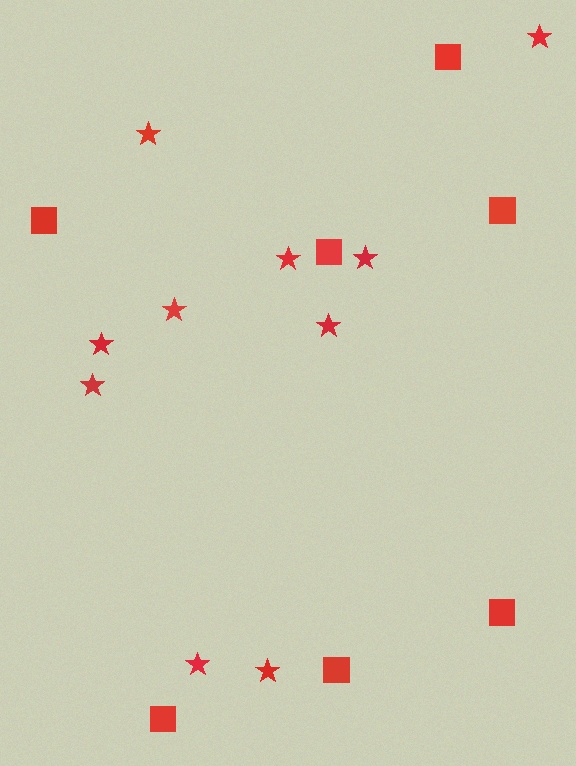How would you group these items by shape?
There are 2 groups: one group of squares (7) and one group of stars (10).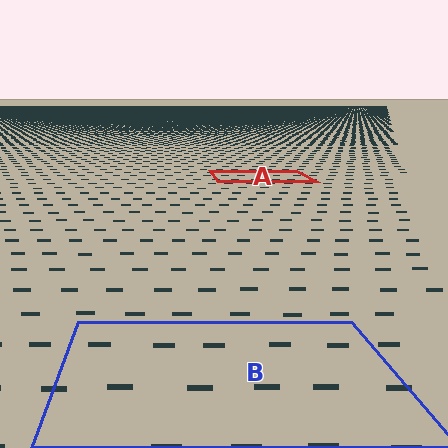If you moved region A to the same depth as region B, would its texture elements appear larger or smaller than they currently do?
They would appear larger. At a closer depth, the same texture elements are projected at a bigger on-screen size.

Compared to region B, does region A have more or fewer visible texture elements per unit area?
Region A has more texture elements per unit area — they are packed more densely because it is farther away.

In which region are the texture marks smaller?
The texture marks are smaller in region A, because it is farther away.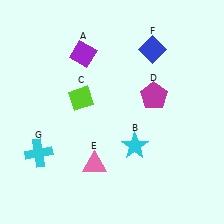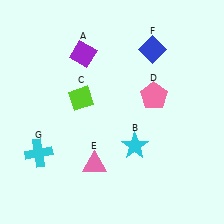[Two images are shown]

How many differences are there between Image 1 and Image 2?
There is 1 difference between the two images.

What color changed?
The pentagon (D) changed from magenta in Image 1 to pink in Image 2.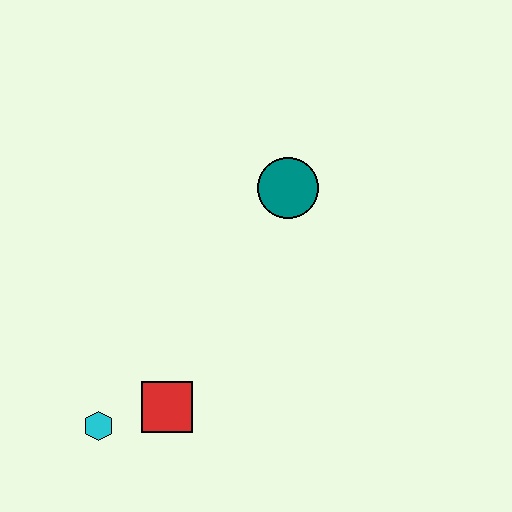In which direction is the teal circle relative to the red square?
The teal circle is above the red square.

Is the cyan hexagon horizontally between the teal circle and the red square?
No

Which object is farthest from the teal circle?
The cyan hexagon is farthest from the teal circle.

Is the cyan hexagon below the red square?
Yes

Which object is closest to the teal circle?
The red square is closest to the teal circle.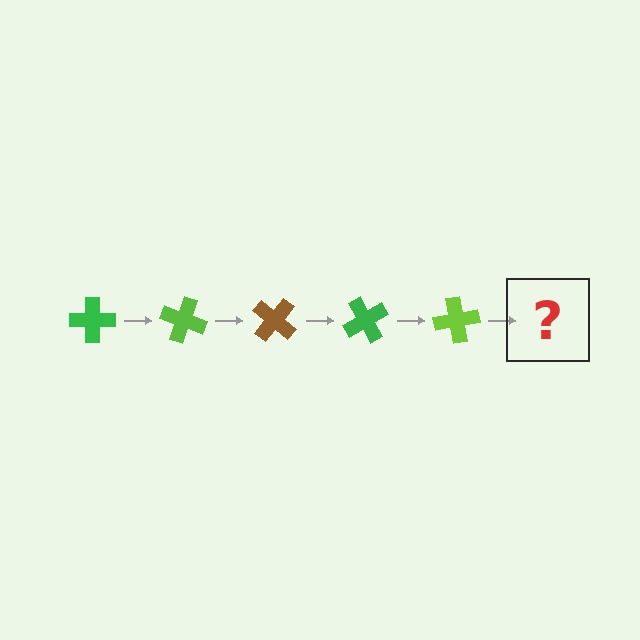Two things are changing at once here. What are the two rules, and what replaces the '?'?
The two rules are that it rotates 20 degrees each step and the color cycles through green, lime, and brown. The '?' should be a brown cross, rotated 100 degrees from the start.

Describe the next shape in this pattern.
It should be a brown cross, rotated 100 degrees from the start.